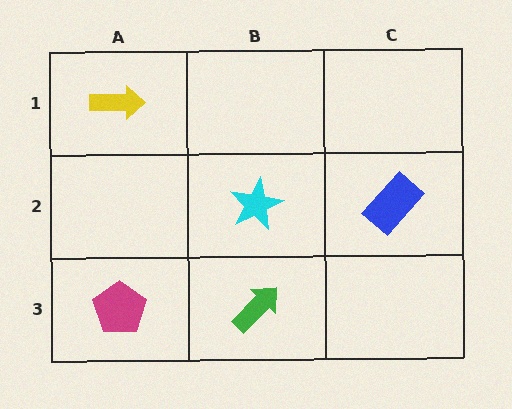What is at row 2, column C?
A blue rectangle.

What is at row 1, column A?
A yellow arrow.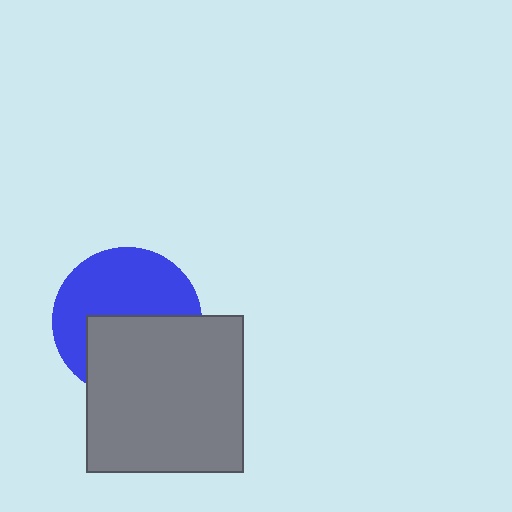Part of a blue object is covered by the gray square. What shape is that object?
It is a circle.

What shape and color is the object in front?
The object in front is a gray square.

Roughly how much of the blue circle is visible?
About half of it is visible (roughly 54%).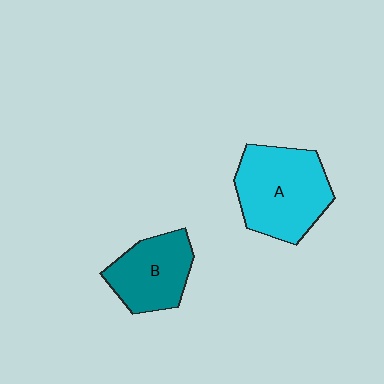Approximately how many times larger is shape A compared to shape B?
Approximately 1.4 times.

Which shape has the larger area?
Shape A (cyan).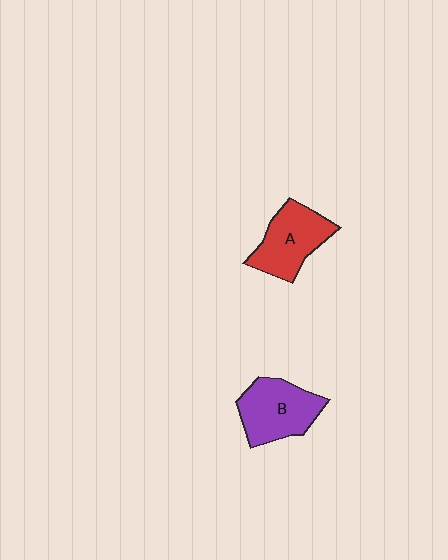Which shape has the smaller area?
Shape A (red).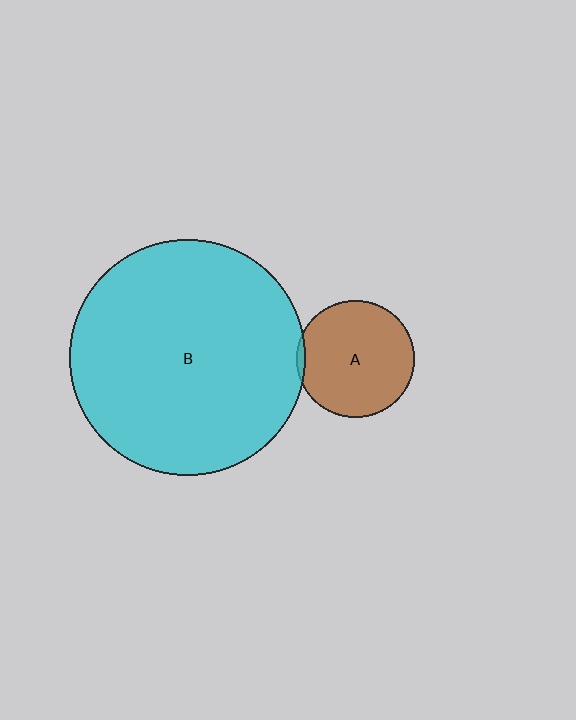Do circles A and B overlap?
Yes.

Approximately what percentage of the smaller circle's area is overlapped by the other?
Approximately 5%.